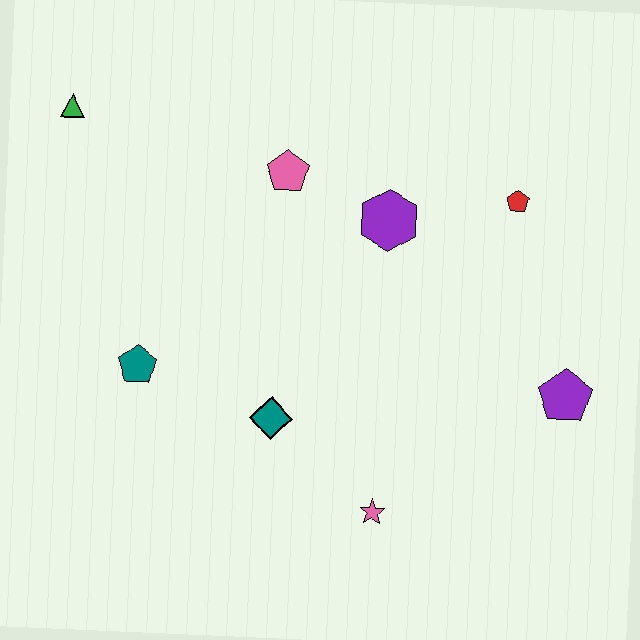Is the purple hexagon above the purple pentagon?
Yes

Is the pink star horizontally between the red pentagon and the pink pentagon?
Yes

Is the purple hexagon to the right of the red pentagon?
No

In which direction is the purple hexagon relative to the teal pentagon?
The purple hexagon is to the right of the teal pentagon.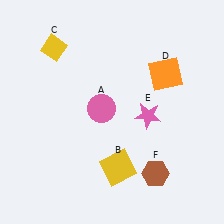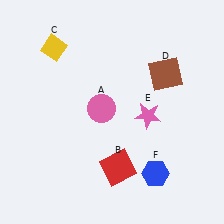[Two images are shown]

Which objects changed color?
B changed from yellow to red. D changed from orange to brown. F changed from brown to blue.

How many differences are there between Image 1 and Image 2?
There are 3 differences between the two images.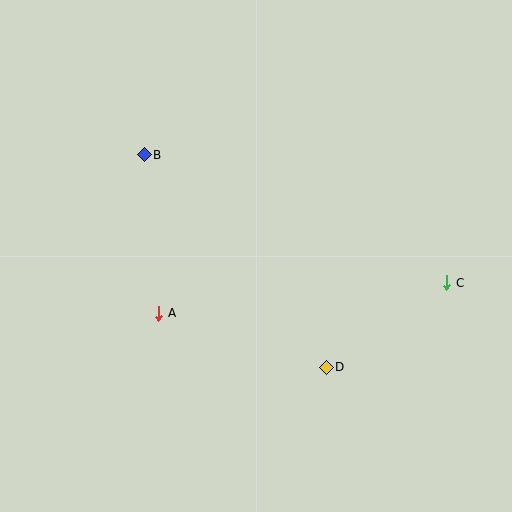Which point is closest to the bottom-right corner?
Point D is closest to the bottom-right corner.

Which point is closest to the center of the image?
Point A at (159, 313) is closest to the center.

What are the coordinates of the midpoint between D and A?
The midpoint between D and A is at (243, 340).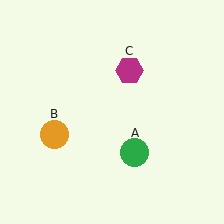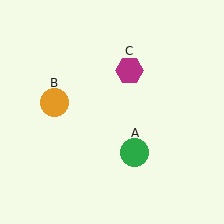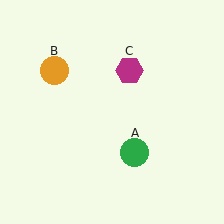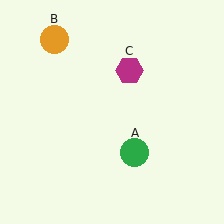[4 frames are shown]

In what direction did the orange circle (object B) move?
The orange circle (object B) moved up.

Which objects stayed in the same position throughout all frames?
Green circle (object A) and magenta hexagon (object C) remained stationary.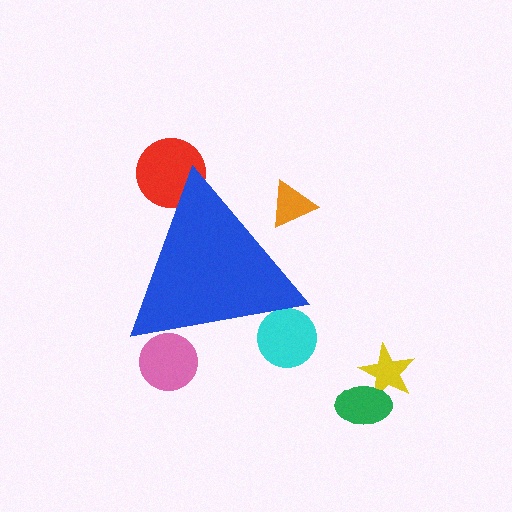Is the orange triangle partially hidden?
Yes, the orange triangle is partially hidden behind the blue triangle.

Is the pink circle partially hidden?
Yes, the pink circle is partially hidden behind the blue triangle.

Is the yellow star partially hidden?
No, the yellow star is fully visible.